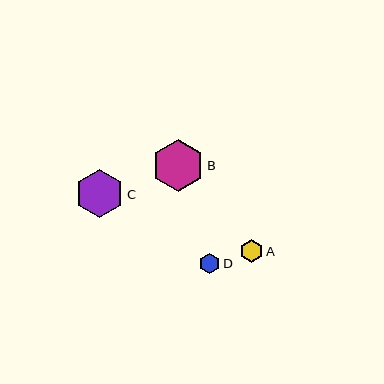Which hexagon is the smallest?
Hexagon D is the smallest with a size of approximately 21 pixels.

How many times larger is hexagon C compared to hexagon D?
Hexagon C is approximately 2.3 times the size of hexagon D.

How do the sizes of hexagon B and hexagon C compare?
Hexagon B and hexagon C are approximately the same size.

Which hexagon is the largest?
Hexagon B is the largest with a size of approximately 52 pixels.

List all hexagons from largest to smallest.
From largest to smallest: B, C, A, D.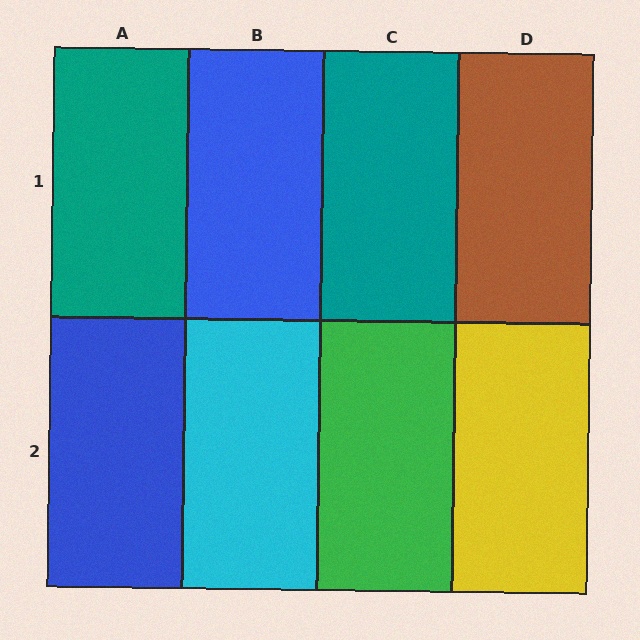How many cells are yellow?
1 cell is yellow.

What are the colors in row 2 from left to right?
Blue, cyan, green, yellow.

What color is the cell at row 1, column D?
Brown.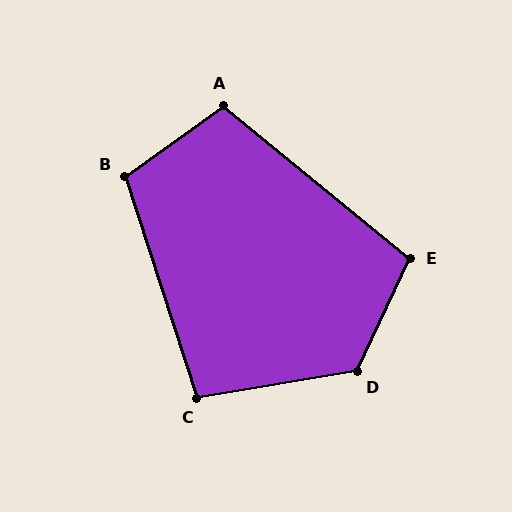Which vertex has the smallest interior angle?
C, at approximately 99 degrees.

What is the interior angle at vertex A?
Approximately 105 degrees (obtuse).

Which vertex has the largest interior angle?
D, at approximately 124 degrees.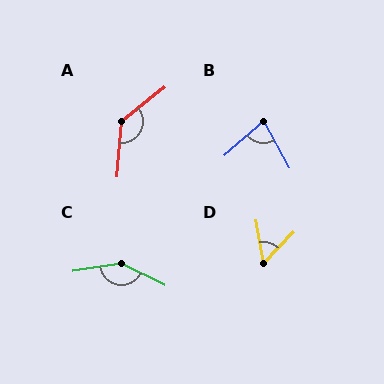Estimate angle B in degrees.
Approximately 78 degrees.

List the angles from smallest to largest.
D (53°), B (78°), A (132°), C (145°).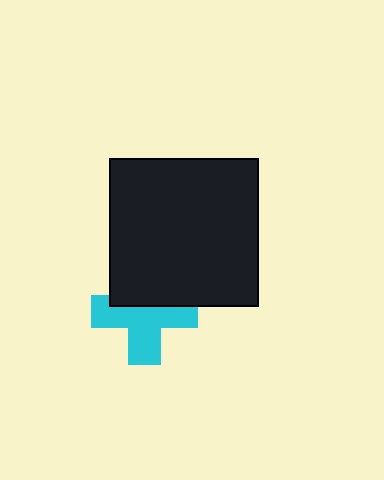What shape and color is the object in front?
The object in front is a black square.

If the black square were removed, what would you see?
You would see the complete cyan cross.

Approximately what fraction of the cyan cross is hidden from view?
Roughly 39% of the cyan cross is hidden behind the black square.